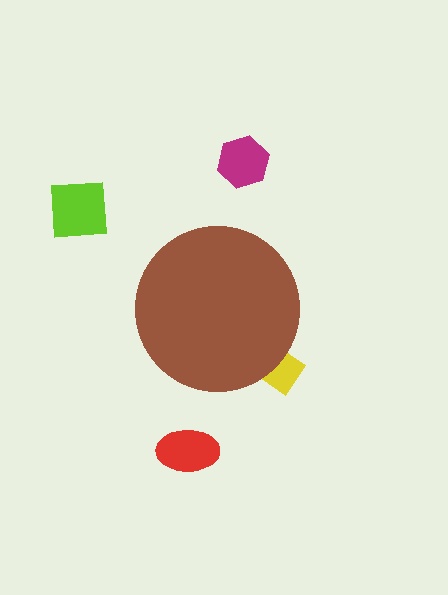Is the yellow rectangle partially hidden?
Yes, the yellow rectangle is partially hidden behind the brown circle.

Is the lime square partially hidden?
No, the lime square is fully visible.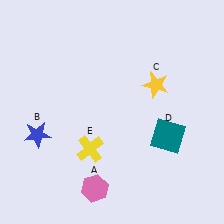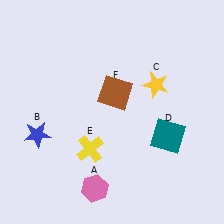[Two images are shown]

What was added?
A brown square (F) was added in Image 2.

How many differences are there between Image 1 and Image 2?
There is 1 difference between the two images.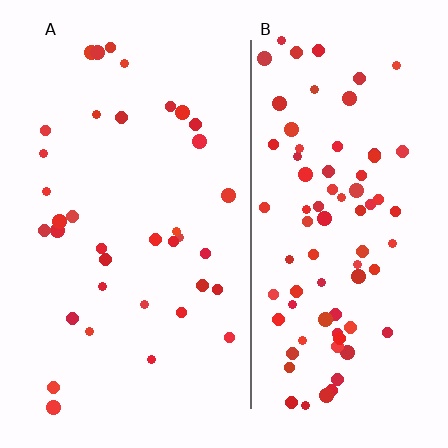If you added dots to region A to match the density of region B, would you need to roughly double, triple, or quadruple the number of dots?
Approximately double.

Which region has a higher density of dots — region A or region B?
B (the right).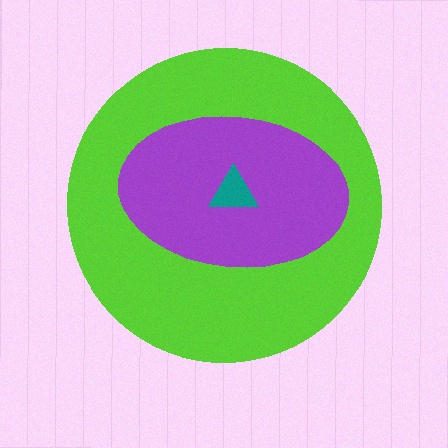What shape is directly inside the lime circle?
The purple ellipse.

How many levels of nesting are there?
3.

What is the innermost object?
The teal triangle.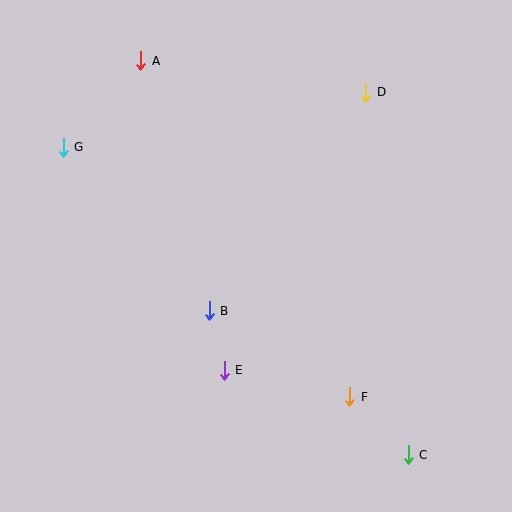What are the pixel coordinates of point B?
Point B is at (209, 311).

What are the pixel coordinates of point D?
Point D is at (366, 92).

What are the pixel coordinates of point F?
Point F is at (350, 397).